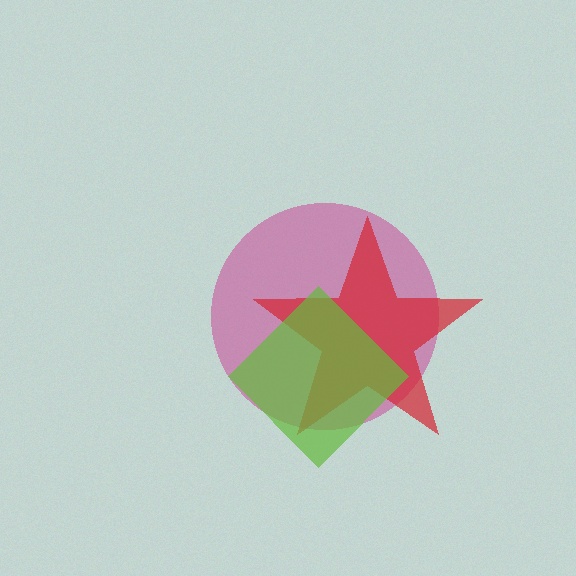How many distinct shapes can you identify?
There are 3 distinct shapes: a magenta circle, a red star, a lime diamond.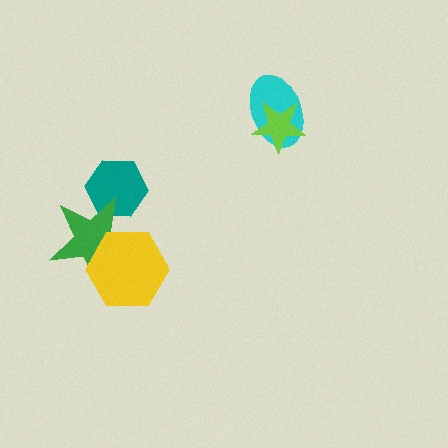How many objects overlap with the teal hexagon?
1 object overlaps with the teal hexagon.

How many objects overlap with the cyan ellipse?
1 object overlaps with the cyan ellipse.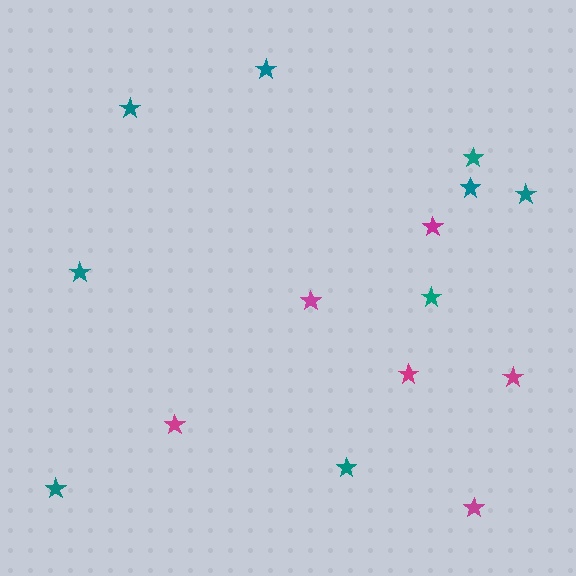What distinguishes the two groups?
There are 2 groups: one group of teal stars (9) and one group of magenta stars (6).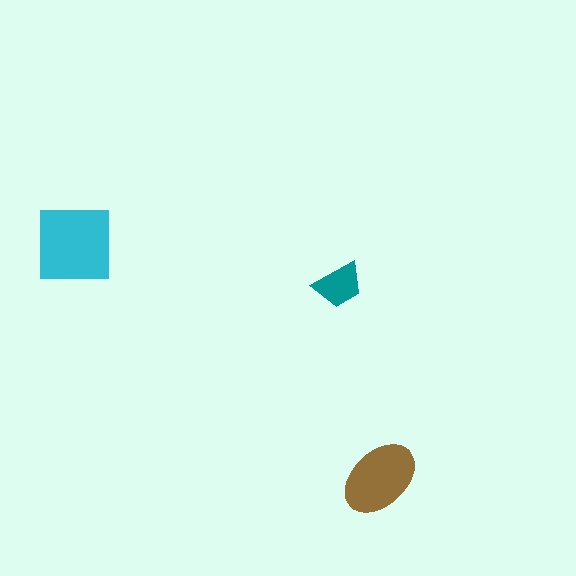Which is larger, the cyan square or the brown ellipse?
The cyan square.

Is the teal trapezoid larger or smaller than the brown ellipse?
Smaller.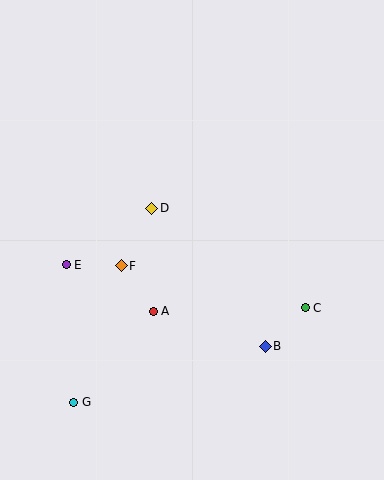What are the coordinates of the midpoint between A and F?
The midpoint between A and F is at (137, 288).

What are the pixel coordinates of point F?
Point F is at (121, 266).